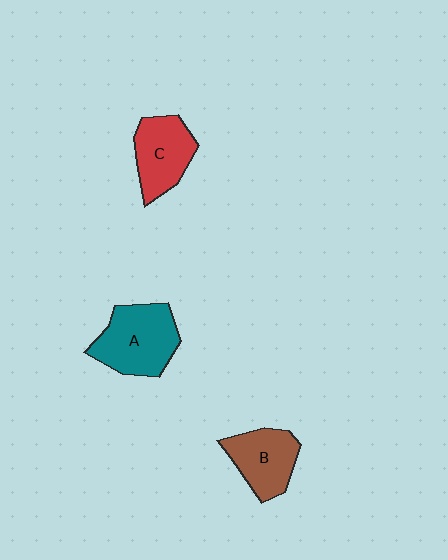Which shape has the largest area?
Shape A (teal).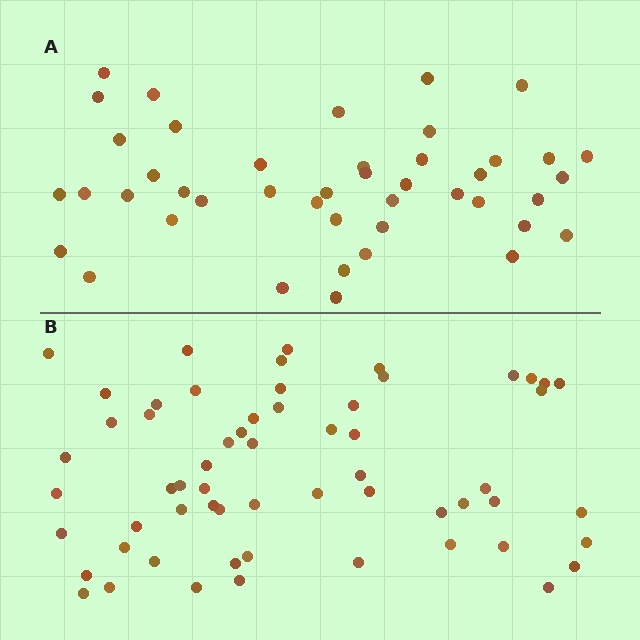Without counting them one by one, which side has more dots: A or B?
Region B (the bottom region) has more dots.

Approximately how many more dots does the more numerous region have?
Region B has approximately 15 more dots than region A.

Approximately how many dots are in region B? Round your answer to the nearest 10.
About 60 dots.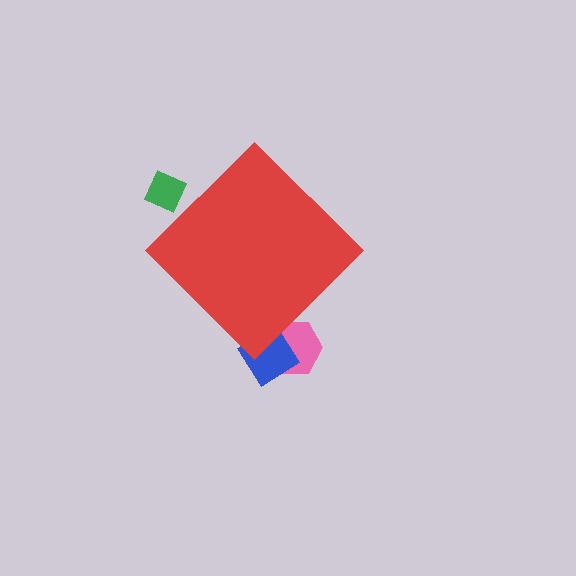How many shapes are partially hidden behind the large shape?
3 shapes are partially hidden.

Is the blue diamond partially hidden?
Yes, the blue diamond is partially hidden behind the red diamond.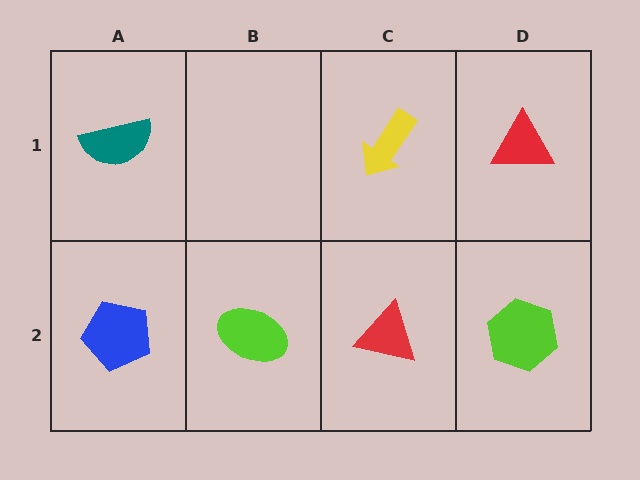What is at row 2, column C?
A red triangle.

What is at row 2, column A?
A blue pentagon.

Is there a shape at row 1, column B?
No, that cell is empty.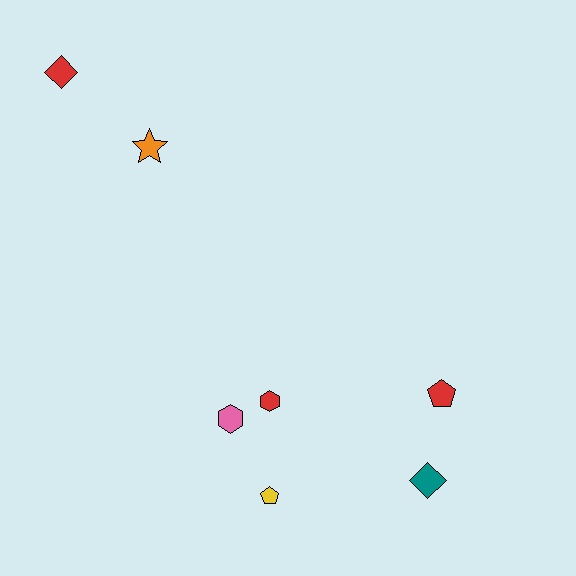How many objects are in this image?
There are 7 objects.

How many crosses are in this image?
There are no crosses.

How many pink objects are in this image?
There is 1 pink object.